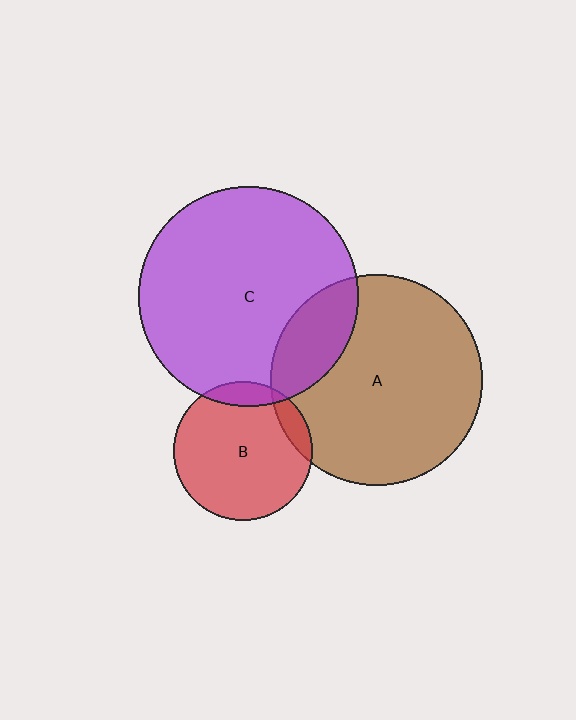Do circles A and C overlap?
Yes.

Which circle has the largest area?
Circle C (purple).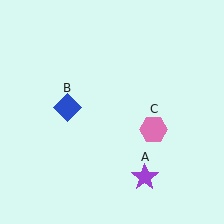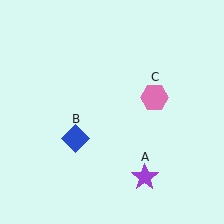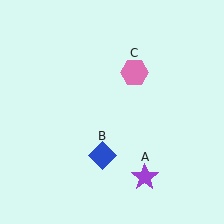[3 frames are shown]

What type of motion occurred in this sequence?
The blue diamond (object B), pink hexagon (object C) rotated counterclockwise around the center of the scene.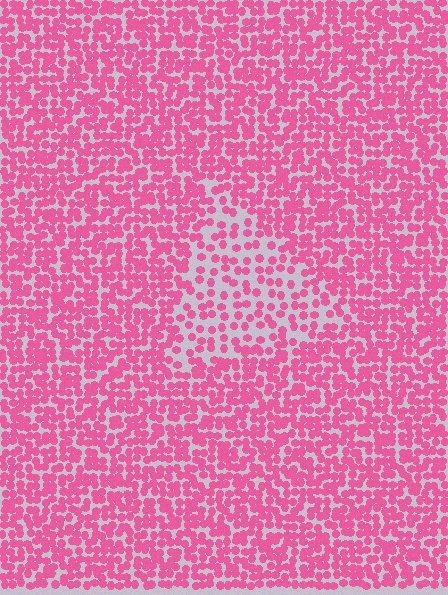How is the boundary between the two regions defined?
The boundary is defined by a change in element density (approximately 1.9x ratio). All elements are the same color, size, and shape.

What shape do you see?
I see a triangle.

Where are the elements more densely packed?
The elements are more densely packed outside the triangle boundary.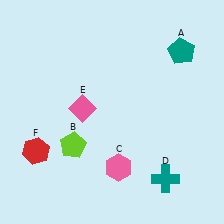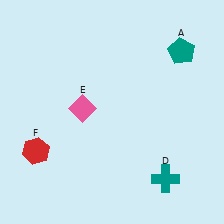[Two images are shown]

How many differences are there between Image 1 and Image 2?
There are 2 differences between the two images.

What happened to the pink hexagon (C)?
The pink hexagon (C) was removed in Image 2. It was in the bottom-right area of Image 1.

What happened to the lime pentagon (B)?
The lime pentagon (B) was removed in Image 2. It was in the bottom-left area of Image 1.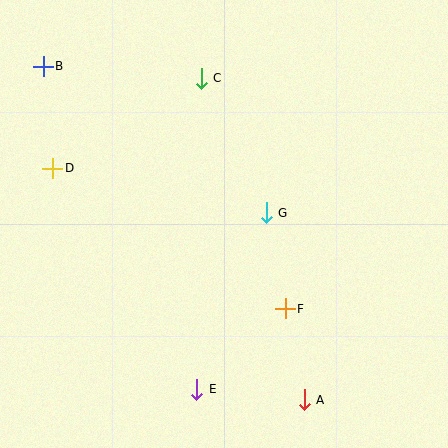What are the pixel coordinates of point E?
Point E is at (197, 389).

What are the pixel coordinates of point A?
Point A is at (304, 400).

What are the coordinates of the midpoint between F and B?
The midpoint between F and B is at (164, 187).